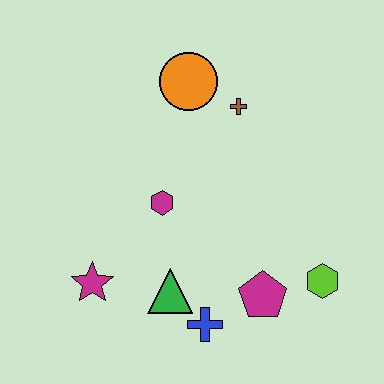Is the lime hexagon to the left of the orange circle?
No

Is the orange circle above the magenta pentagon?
Yes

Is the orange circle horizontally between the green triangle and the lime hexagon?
Yes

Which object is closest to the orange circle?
The brown cross is closest to the orange circle.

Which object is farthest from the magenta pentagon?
The orange circle is farthest from the magenta pentagon.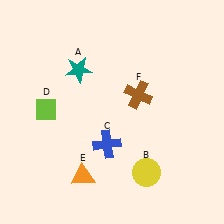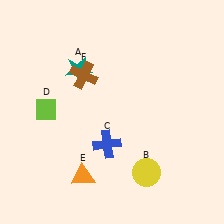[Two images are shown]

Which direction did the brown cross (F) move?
The brown cross (F) moved left.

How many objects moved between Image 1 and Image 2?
1 object moved between the two images.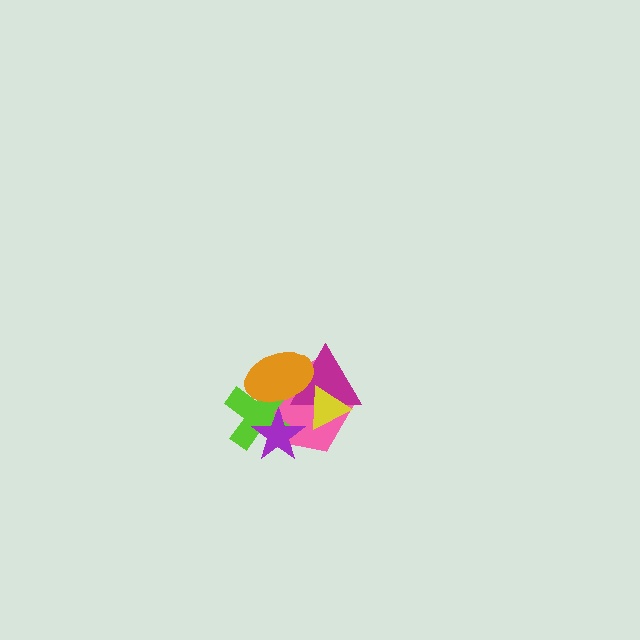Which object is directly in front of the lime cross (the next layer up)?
The orange ellipse is directly in front of the lime cross.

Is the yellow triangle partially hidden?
No, no other shape covers it.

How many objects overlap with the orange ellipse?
3 objects overlap with the orange ellipse.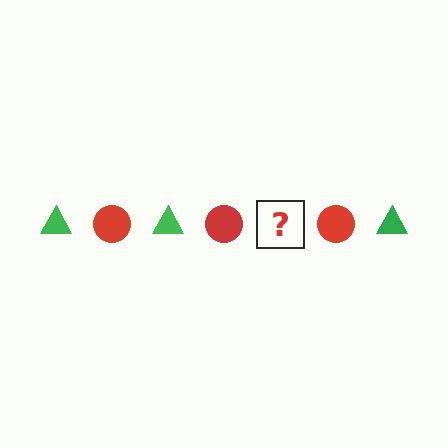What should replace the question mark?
The question mark should be replaced with a green triangle.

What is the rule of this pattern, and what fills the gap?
The rule is that the pattern alternates between green triangle and red circle. The gap should be filled with a green triangle.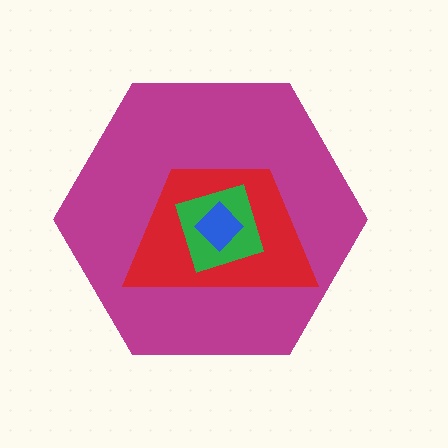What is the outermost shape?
The magenta hexagon.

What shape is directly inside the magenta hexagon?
The red trapezoid.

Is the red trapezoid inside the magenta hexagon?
Yes.